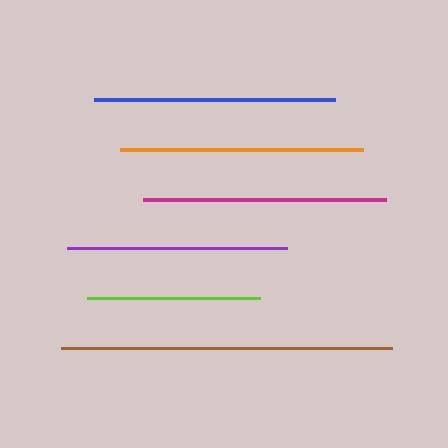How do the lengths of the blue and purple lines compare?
The blue and purple lines are approximately the same length.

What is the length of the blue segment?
The blue segment is approximately 241 pixels long.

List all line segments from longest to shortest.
From longest to shortest: brown, magenta, orange, blue, purple, lime.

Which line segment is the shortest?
The lime line is the shortest at approximately 173 pixels.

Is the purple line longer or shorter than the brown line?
The brown line is longer than the purple line.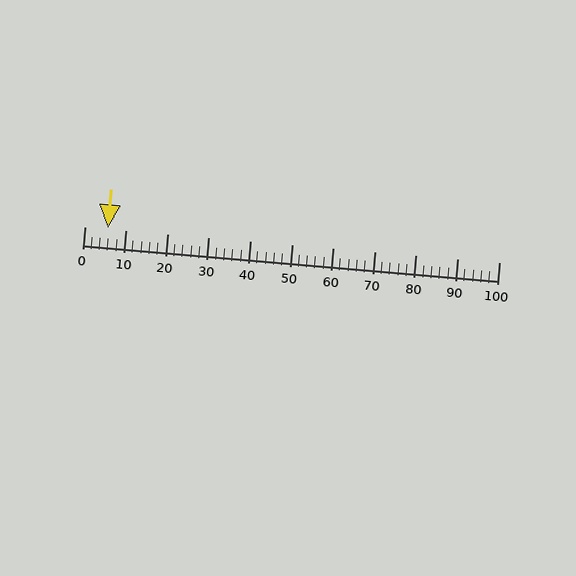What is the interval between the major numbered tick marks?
The major tick marks are spaced 10 units apart.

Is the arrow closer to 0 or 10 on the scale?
The arrow is closer to 10.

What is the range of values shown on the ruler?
The ruler shows values from 0 to 100.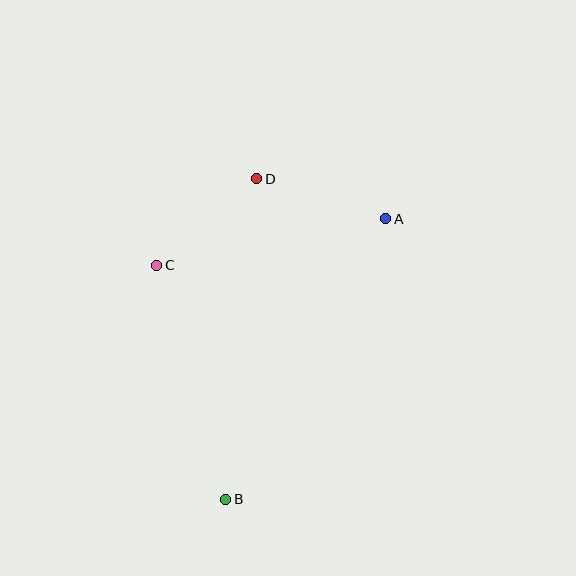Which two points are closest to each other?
Points C and D are closest to each other.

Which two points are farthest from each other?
Points A and B are farthest from each other.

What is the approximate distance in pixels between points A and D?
The distance between A and D is approximately 135 pixels.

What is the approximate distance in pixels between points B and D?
The distance between B and D is approximately 322 pixels.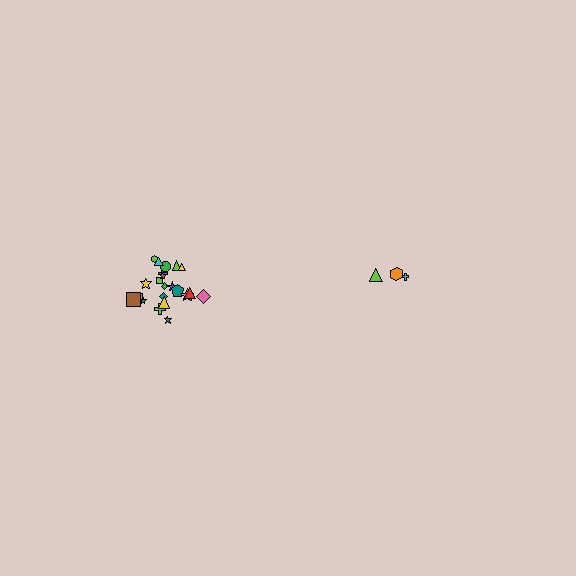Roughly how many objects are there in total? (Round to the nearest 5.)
Roughly 25 objects in total.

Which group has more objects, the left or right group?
The left group.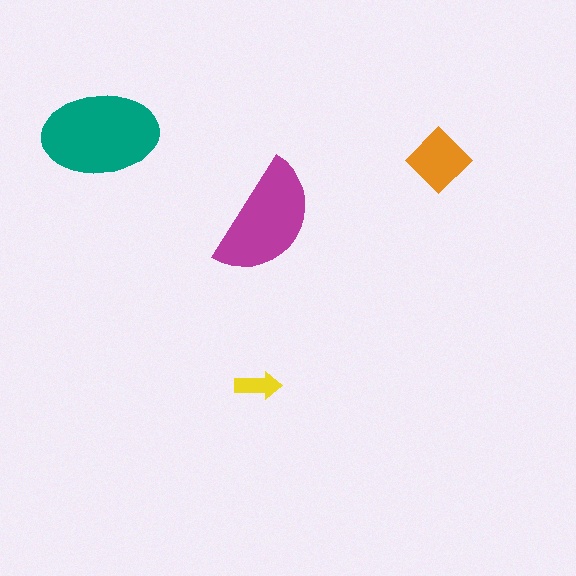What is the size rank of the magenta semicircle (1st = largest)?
2nd.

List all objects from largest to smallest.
The teal ellipse, the magenta semicircle, the orange diamond, the yellow arrow.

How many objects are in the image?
There are 4 objects in the image.